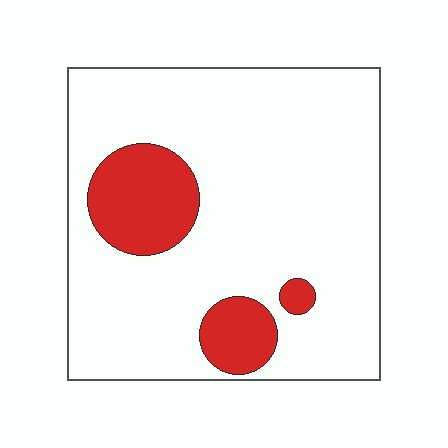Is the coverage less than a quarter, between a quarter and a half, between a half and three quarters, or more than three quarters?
Less than a quarter.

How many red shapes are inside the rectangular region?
3.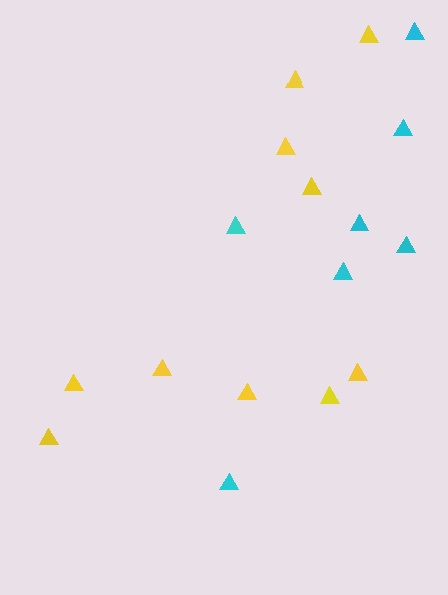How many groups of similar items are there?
There are 2 groups: one group of yellow triangles (10) and one group of cyan triangles (7).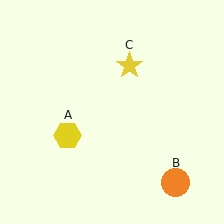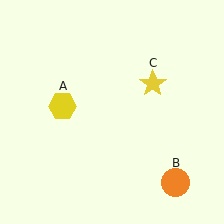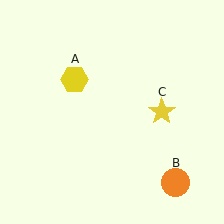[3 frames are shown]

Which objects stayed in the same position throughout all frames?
Orange circle (object B) remained stationary.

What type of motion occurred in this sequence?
The yellow hexagon (object A), yellow star (object C) rotated clockwise around the center of the scene.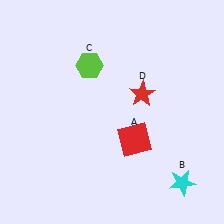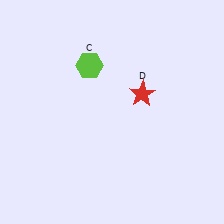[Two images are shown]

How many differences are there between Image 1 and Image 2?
There are 2 differences between the two images.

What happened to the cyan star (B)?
The cyan star (B) was removed in Image 2. It was in the bottom-right area of Image 1.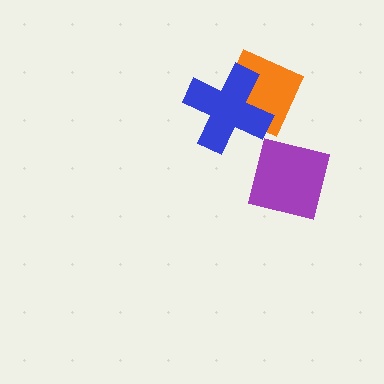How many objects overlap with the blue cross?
1 object overlaps with the blue cross.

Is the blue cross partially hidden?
No, no other shape covers it.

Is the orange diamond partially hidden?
Yes, it is partially covered by another shape.